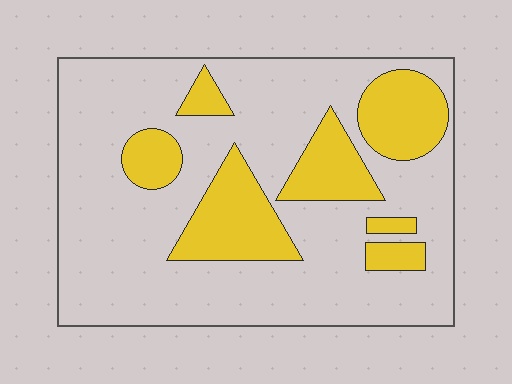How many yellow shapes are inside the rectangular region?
7.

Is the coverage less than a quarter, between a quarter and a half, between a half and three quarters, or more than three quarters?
Between a quarter and a half.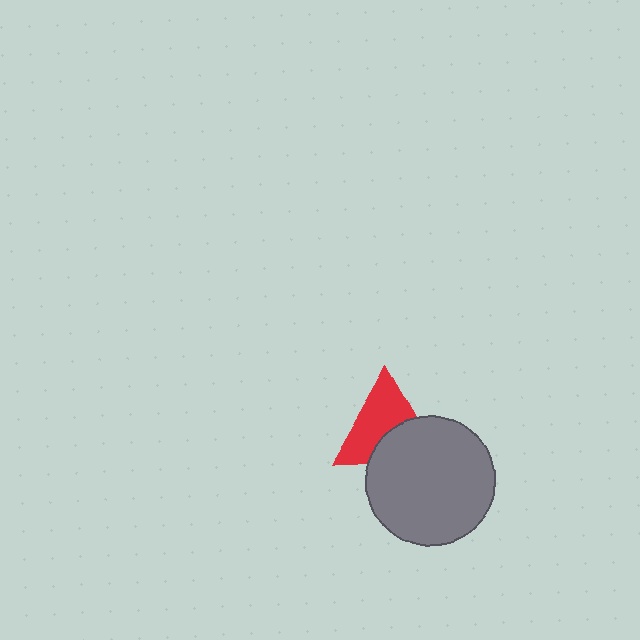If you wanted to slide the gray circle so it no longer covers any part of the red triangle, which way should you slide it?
Slide it down — that is the most direct way to separate the two shapes.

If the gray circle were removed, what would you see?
You would see the complete red triangle.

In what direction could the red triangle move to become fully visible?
The red triangle could move up. That would shift it out from behind the gray circle entirely.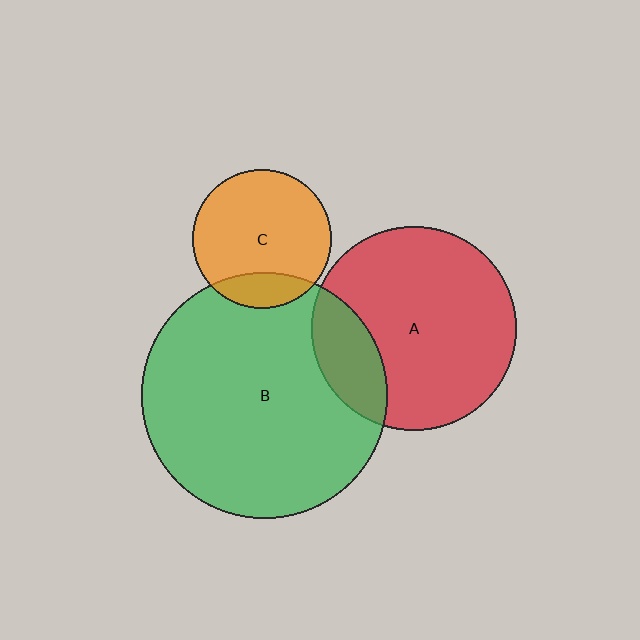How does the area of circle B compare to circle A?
Approximately 1.4 times.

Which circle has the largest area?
Circle B (green).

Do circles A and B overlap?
Yes.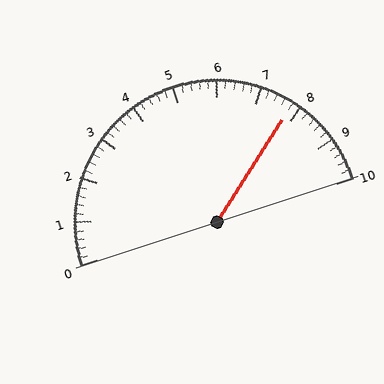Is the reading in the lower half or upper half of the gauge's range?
The reading is in the upper half of the range (0 to 10).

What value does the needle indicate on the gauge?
The needle indicates approximately 7.8.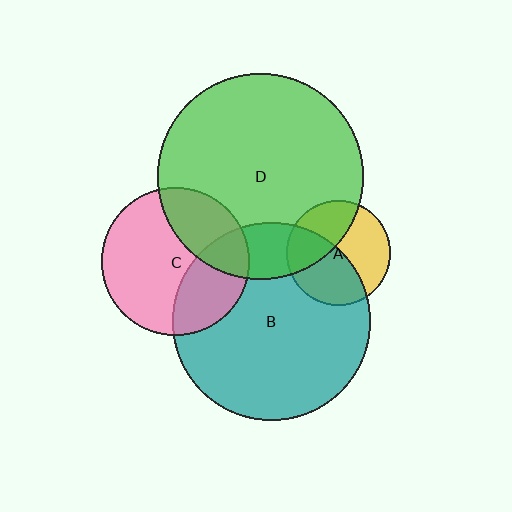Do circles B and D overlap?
Yes.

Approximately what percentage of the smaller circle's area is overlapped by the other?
Approximately 20%.